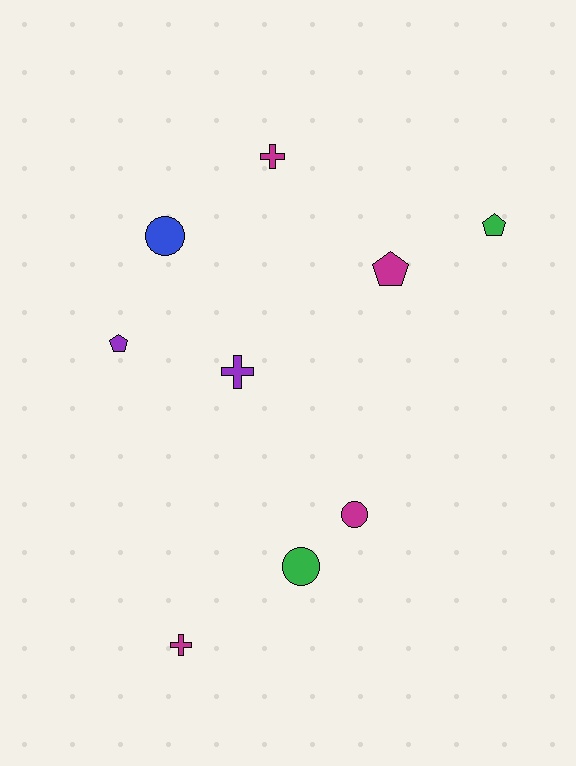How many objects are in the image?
There are 9 objects.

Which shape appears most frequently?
Circle, with 3 objects.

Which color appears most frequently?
Magenta, with 4 objects.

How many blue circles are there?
There is 1 blue circle.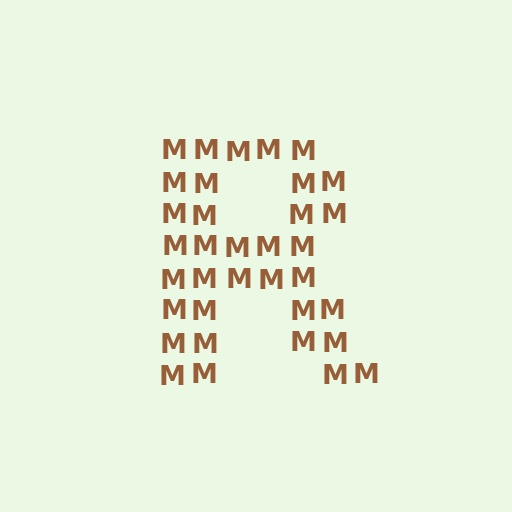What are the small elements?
The small elements are letter M's.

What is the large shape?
The large shape is the letter R.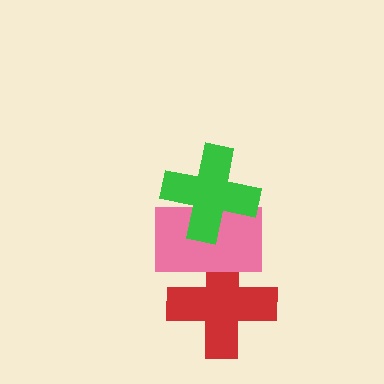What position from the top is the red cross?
The red cross is 3rd from the top.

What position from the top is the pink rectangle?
The pink rectangle is 2nd from the top.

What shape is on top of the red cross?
The pink rectangle is on top of the red cross.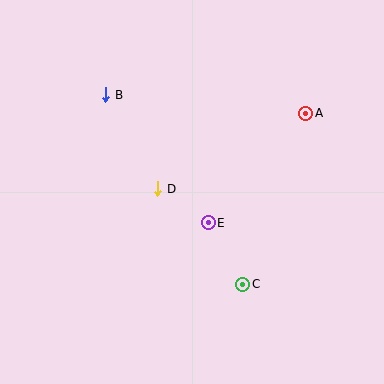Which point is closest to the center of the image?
Point D at (158, 189) is closest to the center.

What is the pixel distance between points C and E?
The distance between C and E is 71 pixels.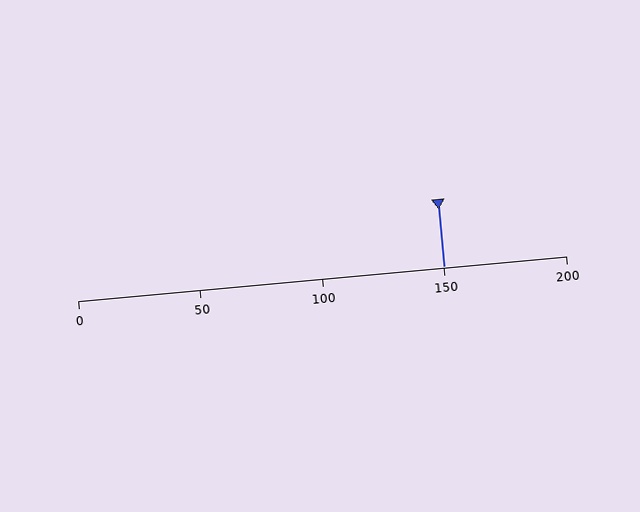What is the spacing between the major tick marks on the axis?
The major ticks are spaced 50 apart.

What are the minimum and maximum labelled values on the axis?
The axis runs from 0 to 200.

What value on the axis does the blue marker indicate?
The marker indicates approximately 150.